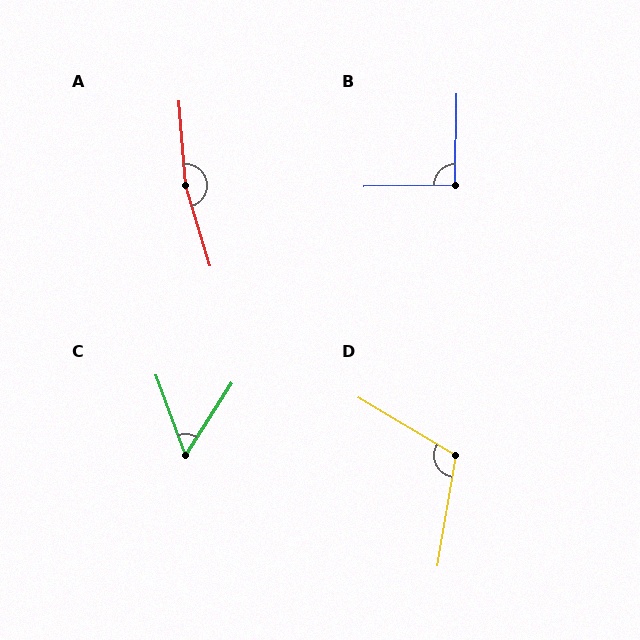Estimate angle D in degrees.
Approximately 111 degrees.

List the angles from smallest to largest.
C (52°), B (92°), D (111°), A (168°).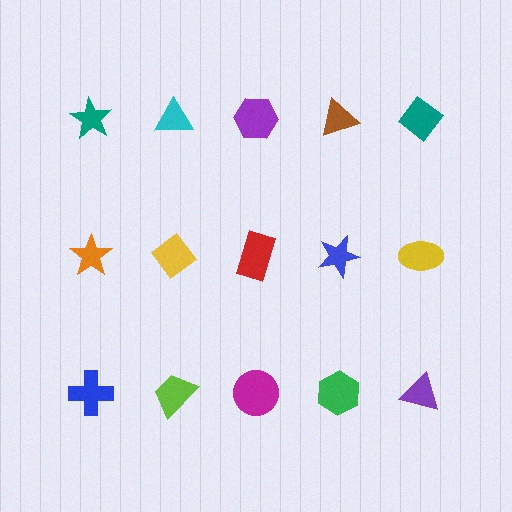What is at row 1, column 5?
A teal diamond.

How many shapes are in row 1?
5 shapes.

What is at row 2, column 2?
A yellow diamond.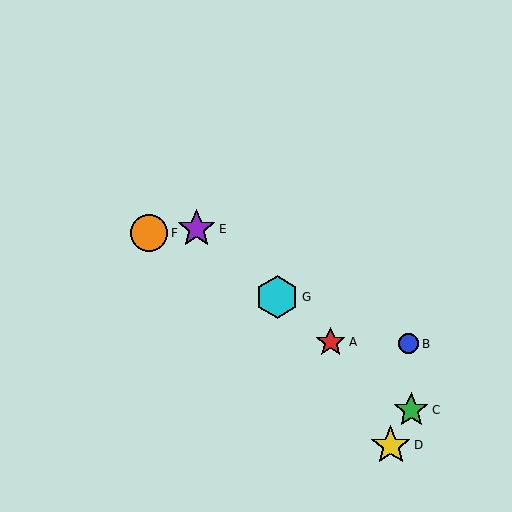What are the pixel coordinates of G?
Object G is at (277, 297).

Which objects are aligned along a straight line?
Objects A, C, E, G are aligned along a straight line.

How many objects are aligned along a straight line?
4 objects (A, C, E, G) are aligned along a straight line.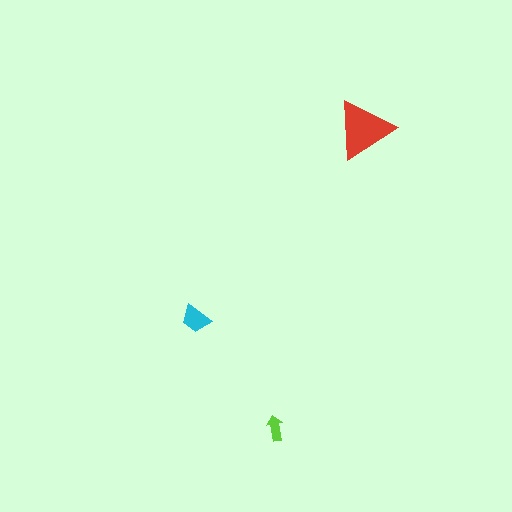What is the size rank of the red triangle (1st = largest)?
1st.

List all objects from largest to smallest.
The red triangle, the cyan trapezoid, the lime arrow.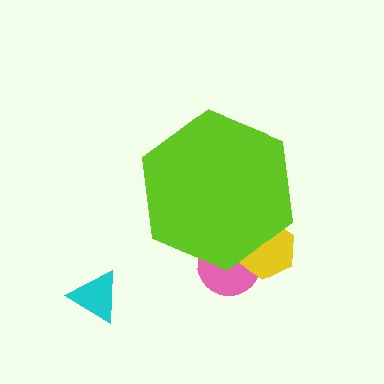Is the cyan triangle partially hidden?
No, the cyan triangle is fully visible.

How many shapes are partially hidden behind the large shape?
2 shapes are partially hidden.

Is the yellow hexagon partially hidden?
Yes, the yellow hexagon is partially hidden behind the lime hexagon.